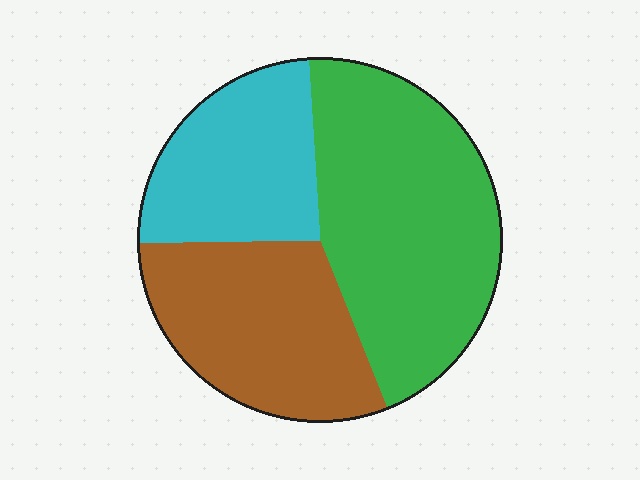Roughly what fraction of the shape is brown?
Brown covers about 30% of the shape.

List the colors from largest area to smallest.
From largest to smallest: green, brown, cyan.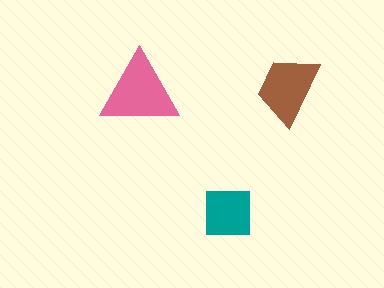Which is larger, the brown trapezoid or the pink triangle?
The pink triangle.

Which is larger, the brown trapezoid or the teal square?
The brown trapezoid.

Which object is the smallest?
The teal square.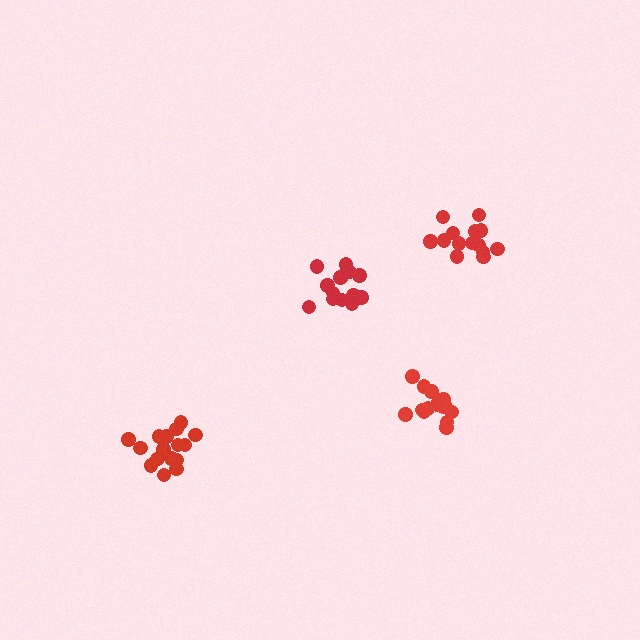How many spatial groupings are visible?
There are 4 spatial groupings.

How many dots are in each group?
Group 1: 15 dots, Group 2: 14 dots, Group 3: 17 dots, Group 4: 15 dots (61 total).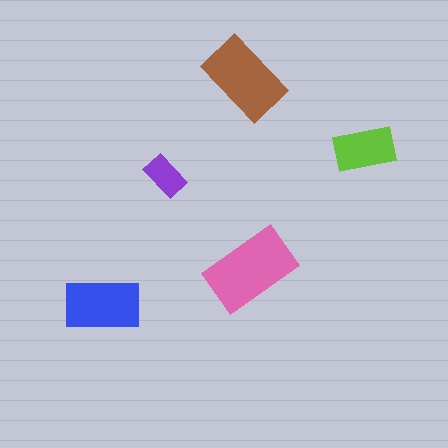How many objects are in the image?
There are 5 objects in the image.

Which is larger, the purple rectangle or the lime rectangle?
The lime one.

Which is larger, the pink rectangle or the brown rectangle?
The pink one.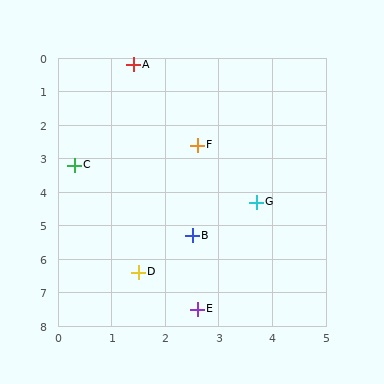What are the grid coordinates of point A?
Point A is at approximately (1.4, 0.2).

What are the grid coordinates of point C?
Point C is at approximately (0.3, 3.2).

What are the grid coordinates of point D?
Point D is at approximately (1.5, 6.4).